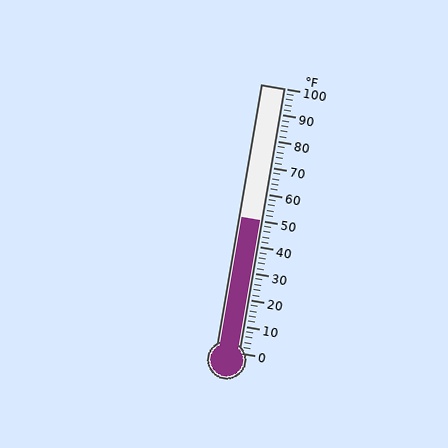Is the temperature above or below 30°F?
The temperature is above 30°F.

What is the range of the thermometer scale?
The thermometer scale ranges from 0°F to 100°F.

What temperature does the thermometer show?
The thermometer shows approximately 50°F.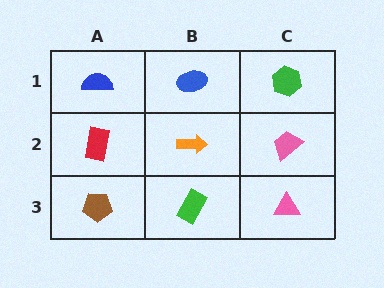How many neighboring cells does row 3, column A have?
2.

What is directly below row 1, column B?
An orange arrow.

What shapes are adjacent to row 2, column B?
A blue ellipse (row 1, column B), a green rectangle (row 3, column B), a red rectangle (row 2, column A), a pink trapezoid (row 2, column C).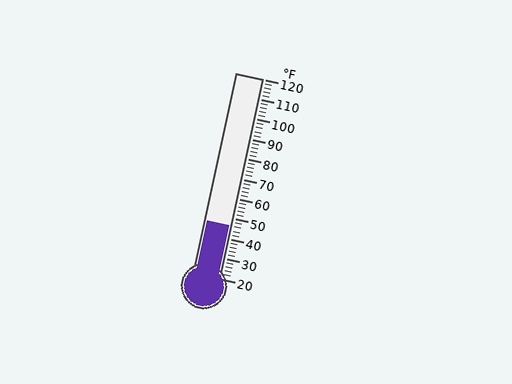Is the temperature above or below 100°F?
The temperature is below 100°F.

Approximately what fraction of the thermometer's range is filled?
The thermometer is filled to approximately 25% of its range.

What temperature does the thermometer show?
The thermometer shows approximately 46°F.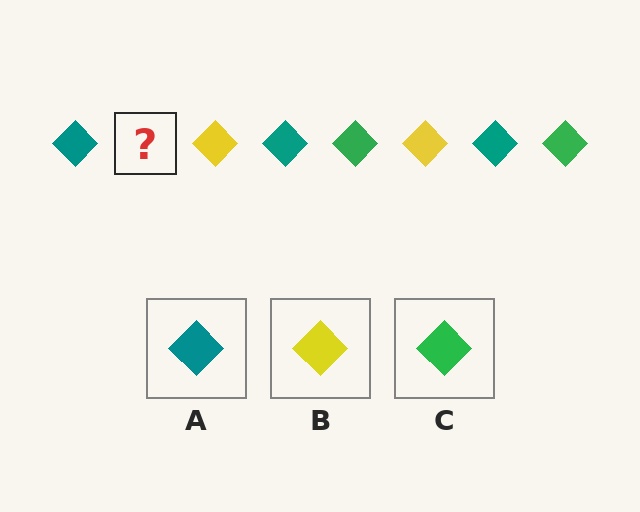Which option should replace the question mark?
Option C.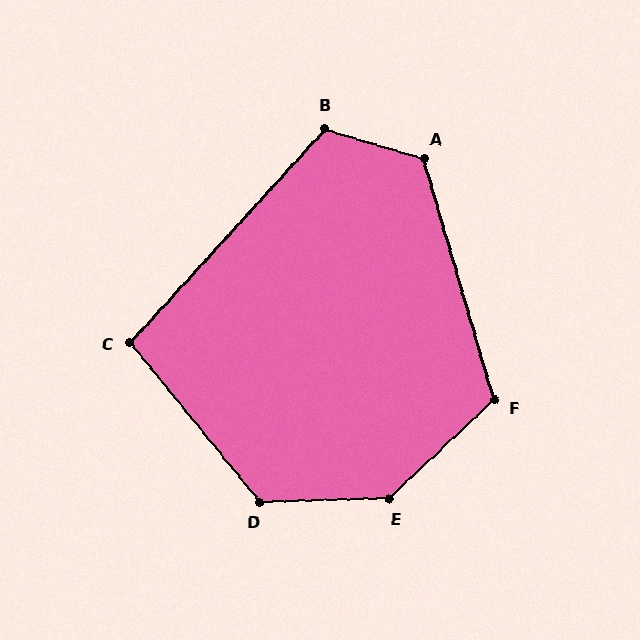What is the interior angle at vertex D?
Approximately 128 degrees (obtuse).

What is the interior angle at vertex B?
Approximately 115 degrees (obtuse).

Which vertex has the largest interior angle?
E, at approximately 138 degrees.